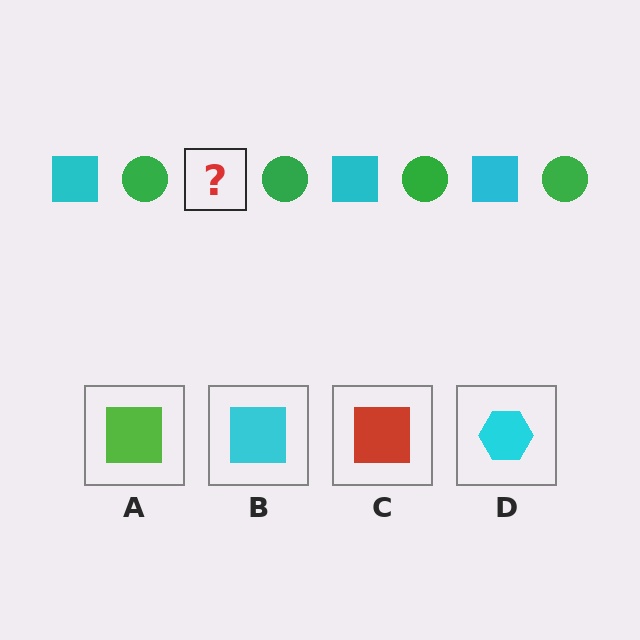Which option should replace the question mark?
Option B.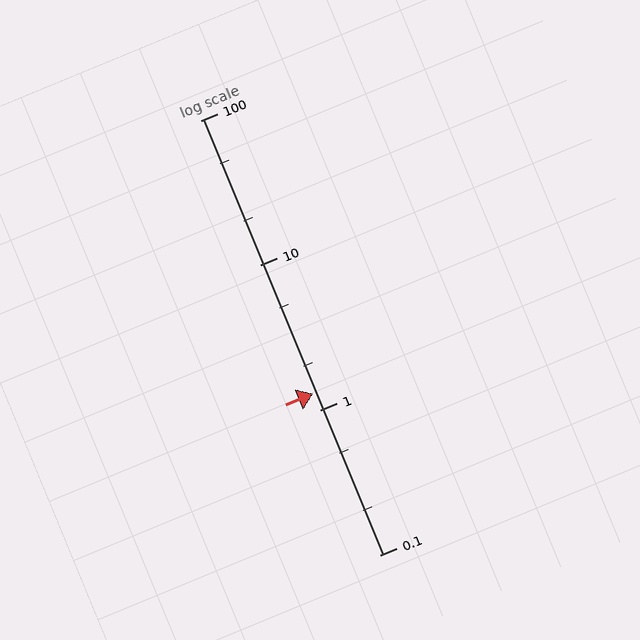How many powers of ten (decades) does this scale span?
The scale spans 3 decades, from 0.1 to 100.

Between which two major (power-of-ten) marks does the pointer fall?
The pointer is between 1 and 10.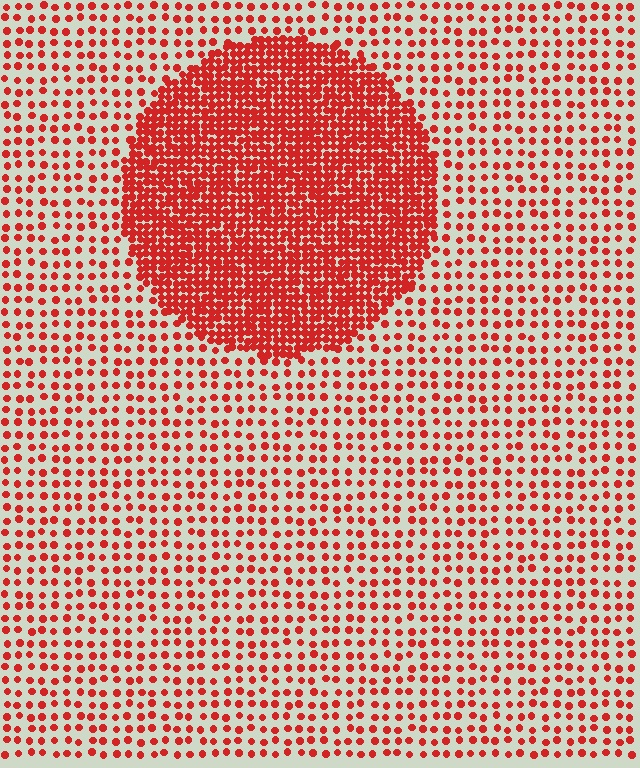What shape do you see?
I see a circle.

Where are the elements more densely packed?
The elements are more densely packed inside the circle boundary.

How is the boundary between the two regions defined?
The boundary is defined by a change in element density (approximately 2.9x ratio). All elements are the same color, size, and shape.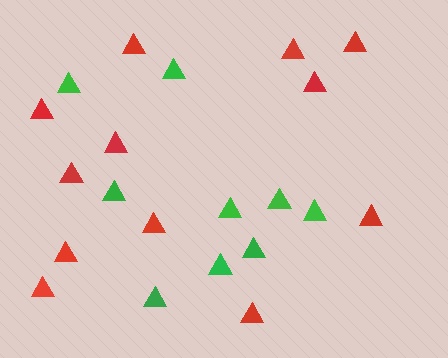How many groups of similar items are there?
There are 2 groups: one group of red triangles (12) and one group of green triangles (9).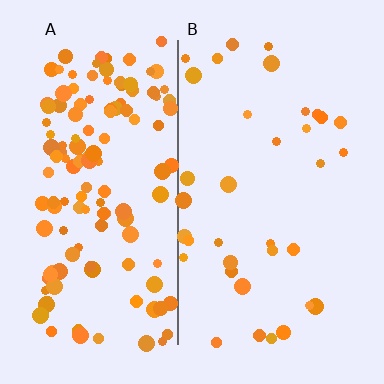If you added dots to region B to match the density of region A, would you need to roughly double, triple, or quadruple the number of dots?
Approximately quadruple.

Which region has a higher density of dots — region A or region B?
A (the left).